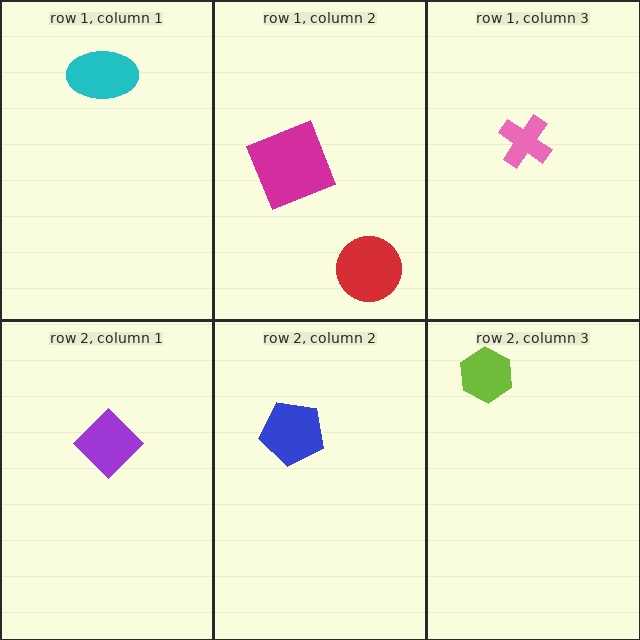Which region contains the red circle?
The row 1, column 2 region.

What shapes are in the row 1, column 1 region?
The cyan ellipse.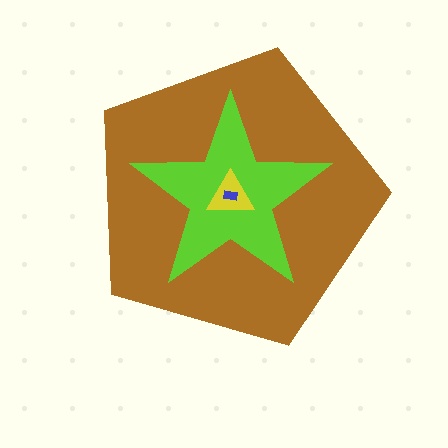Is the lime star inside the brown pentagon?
Yes.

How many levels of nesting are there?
4.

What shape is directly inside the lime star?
The yellow triangle.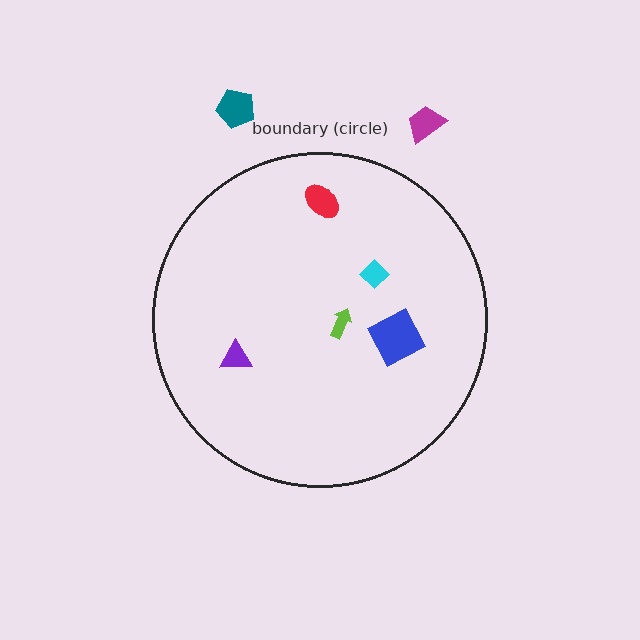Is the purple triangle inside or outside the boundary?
Inside.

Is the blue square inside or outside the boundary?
Inside.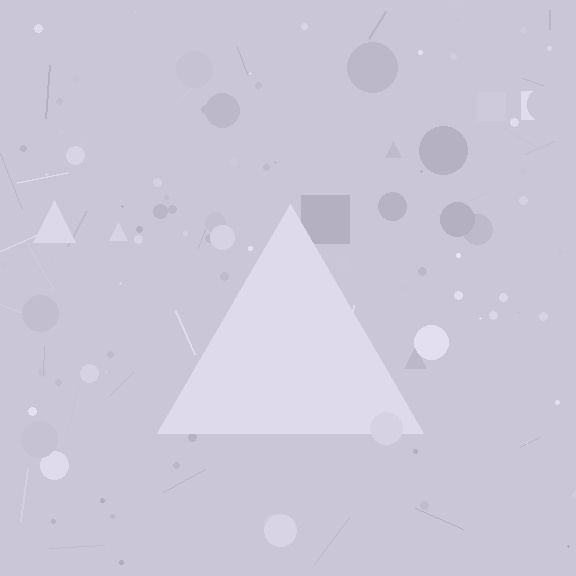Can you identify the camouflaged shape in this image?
The camouflaged shape is a triangle.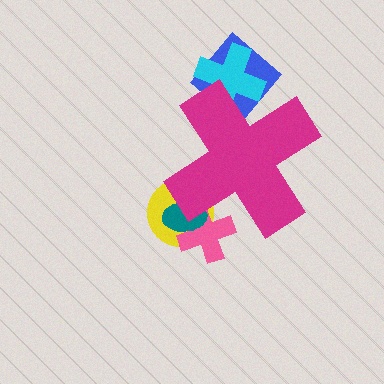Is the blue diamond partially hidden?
Yes, the blue diamond is partially hidden behind the magenta cross.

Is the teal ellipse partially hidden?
Yes, the teal ellipse is partially hidden behind the magenta cross.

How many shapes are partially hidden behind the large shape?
5 shapes are partially hidden.